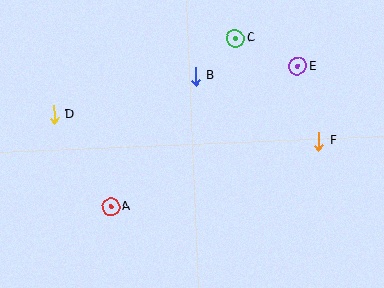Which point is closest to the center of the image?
Point B at (196, 76) is closest to the center.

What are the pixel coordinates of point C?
Point C is at (236, 38).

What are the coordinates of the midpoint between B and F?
The midpoint between B and F is at (257, 108).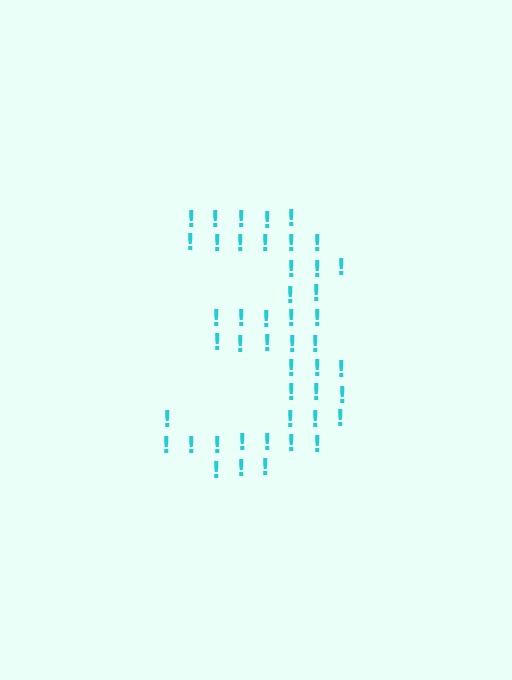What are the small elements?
The small elements are exclamation marks.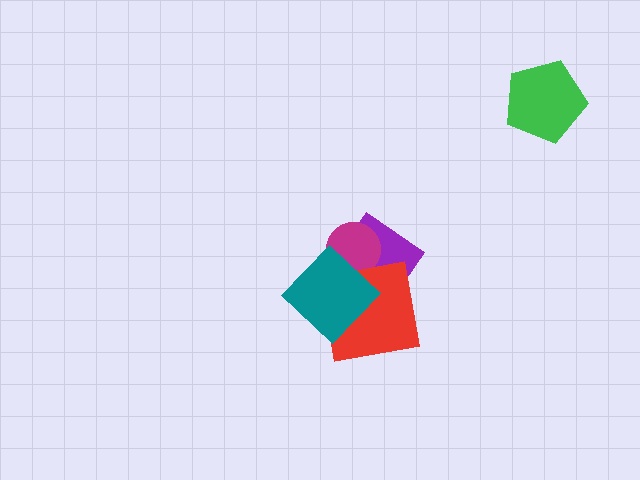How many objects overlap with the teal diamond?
3 objects overlap with the teal diamond.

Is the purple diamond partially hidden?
Yes, it is partially covered by another shape.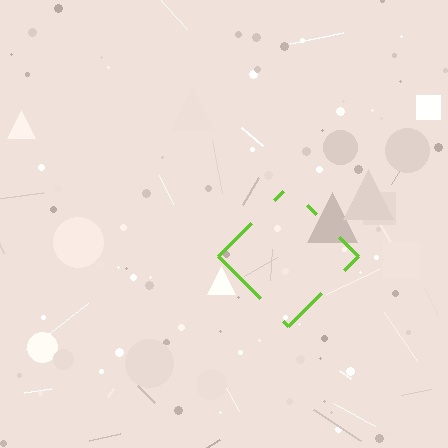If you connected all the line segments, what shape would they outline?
They would outline a diamond.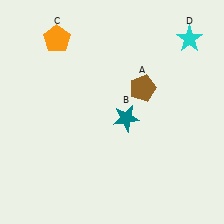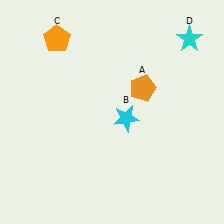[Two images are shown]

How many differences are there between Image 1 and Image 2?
There are 2 differences between the two images.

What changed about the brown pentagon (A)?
In Image 1, A is brown. In Image 2, it changed to orange.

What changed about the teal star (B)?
In Image 1, B is teal. In Image 2, it changed to cyan.